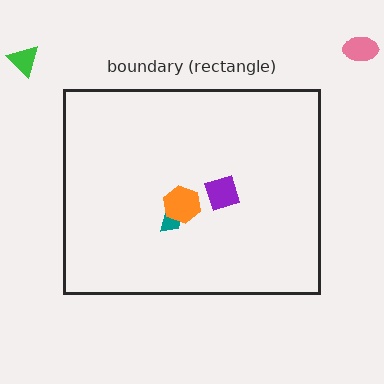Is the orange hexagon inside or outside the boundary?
Inside.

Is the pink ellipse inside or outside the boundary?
Outside.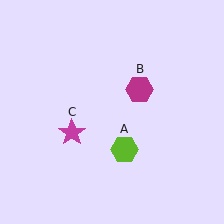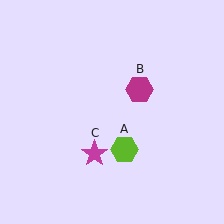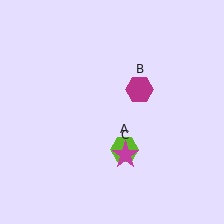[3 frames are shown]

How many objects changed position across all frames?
1 object changed position: magenta star (object C).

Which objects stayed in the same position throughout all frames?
Lime hexagon (object A) and magenta hexagon (object B) remained stationary.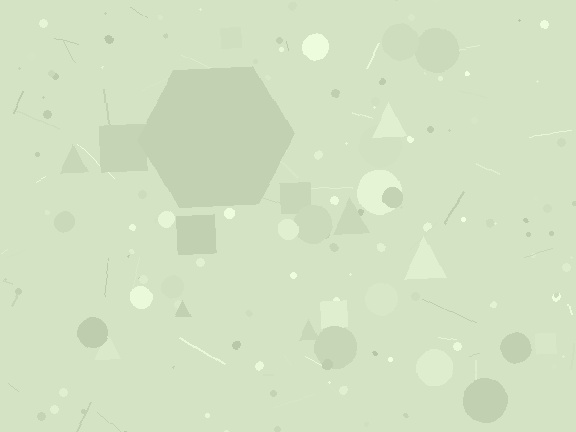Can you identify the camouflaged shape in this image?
The camouflaged shape is a hexagon.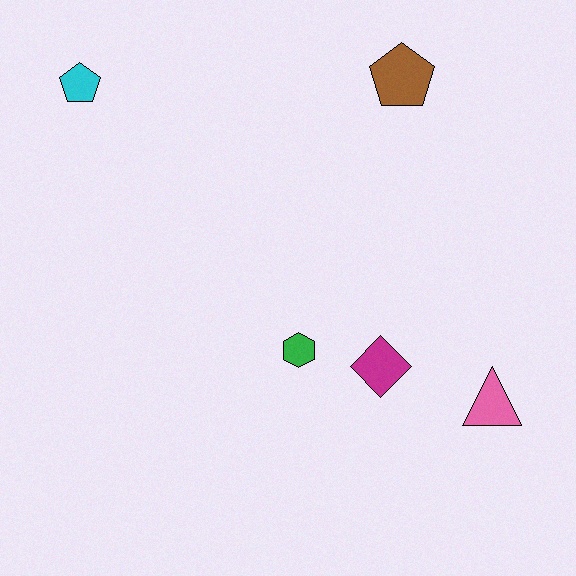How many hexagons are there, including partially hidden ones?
There is 1 hexagon.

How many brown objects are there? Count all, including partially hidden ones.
There is 1 brown object.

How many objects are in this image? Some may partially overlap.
There are 5 objects.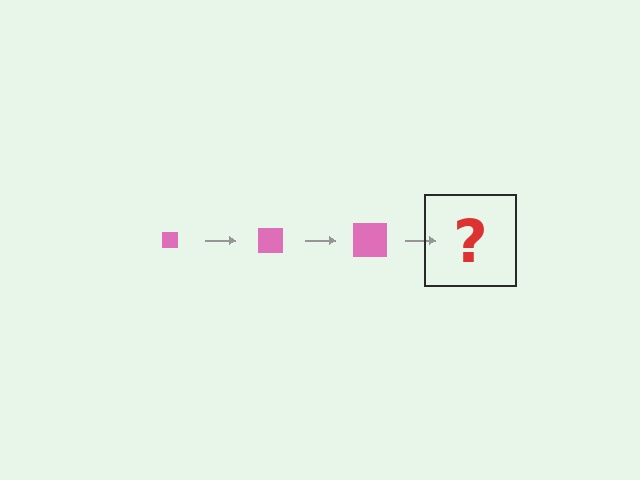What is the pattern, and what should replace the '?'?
The pattern is that the square gets progressively larger each step. The '?' should be a pink square, larger than the previous one.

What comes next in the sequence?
The next element should be a pink square, larger than the previous one.